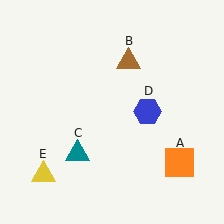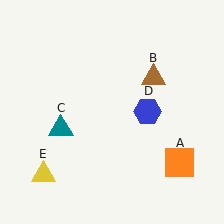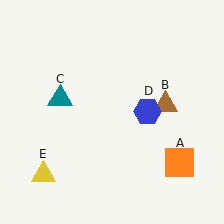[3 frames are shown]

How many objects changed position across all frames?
2 objects changed position: brown triangle (object B), teal triangle (object C).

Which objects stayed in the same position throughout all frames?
Orange square (object A) and blue hexagon (object D) and yellow triangle (object E) remained stationary.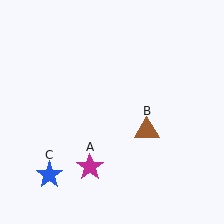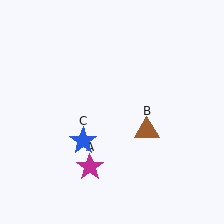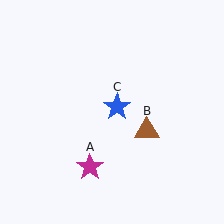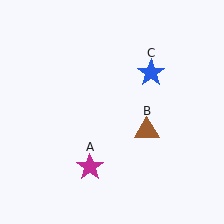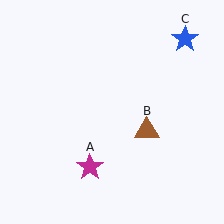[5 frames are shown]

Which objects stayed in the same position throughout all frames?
Magenta star (object A) and brown triangle (object B) remained stationary.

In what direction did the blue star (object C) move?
The blue star (object C) moved up and to the right.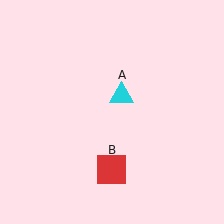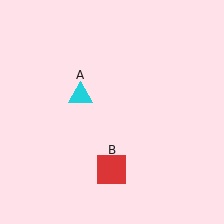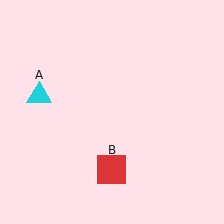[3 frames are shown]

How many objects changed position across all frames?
1 object changed position: cyan triangle (object A).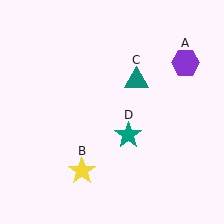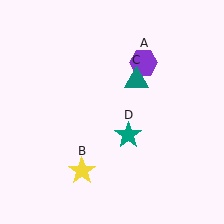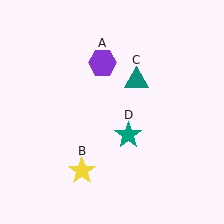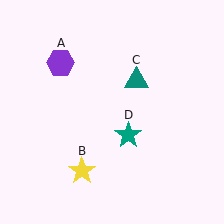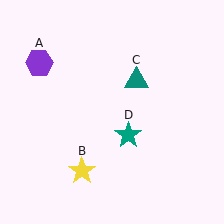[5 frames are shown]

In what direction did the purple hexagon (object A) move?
The purple hexagon (object A) moved left.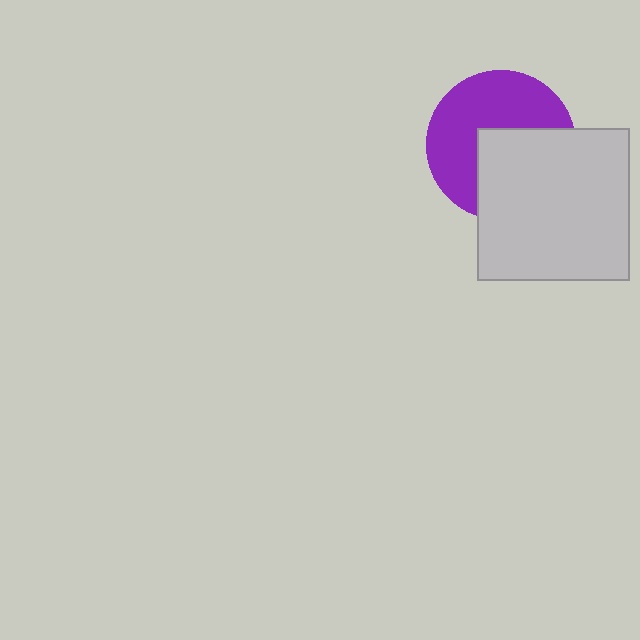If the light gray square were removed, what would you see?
You would see the complete purple circle.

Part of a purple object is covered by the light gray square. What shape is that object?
It is a circle.